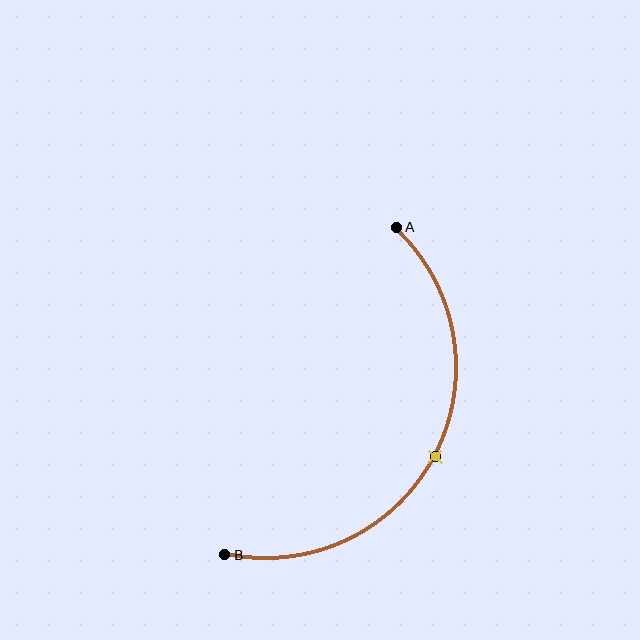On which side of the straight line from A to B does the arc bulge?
The arc bulges to the right of the straight line connecting A and B.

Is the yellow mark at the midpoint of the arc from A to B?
Yes. The yellow mark lies on the arc at equal arc-length from both A and B — it is the arc midpoint.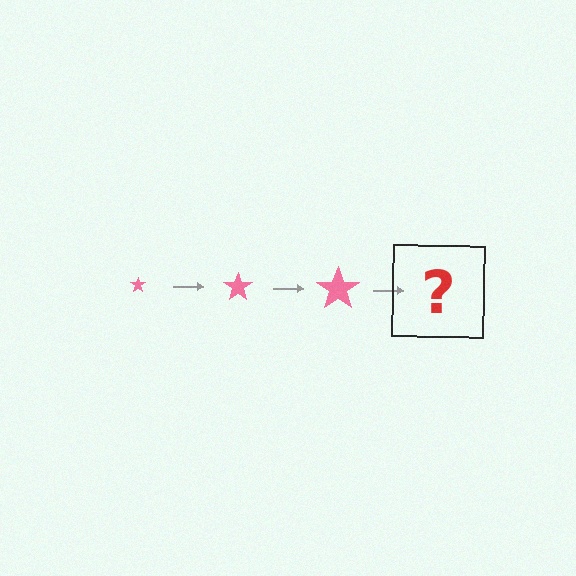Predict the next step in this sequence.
The next step is a pink star, larger than the previous one.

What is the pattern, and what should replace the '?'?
The pattern is that the star gets progressively larger each step. The '?' should be a pink star, larger than the previous one.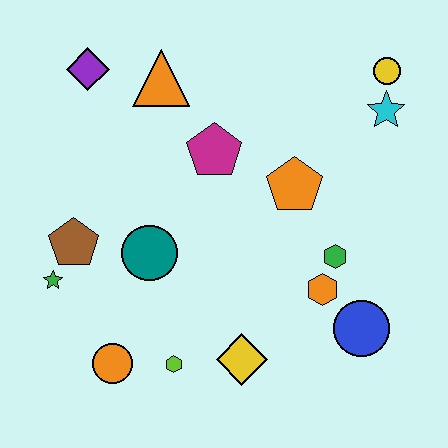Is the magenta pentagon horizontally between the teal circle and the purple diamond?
No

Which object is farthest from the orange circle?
The yellow circle is farthest from the orange circle.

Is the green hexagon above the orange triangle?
No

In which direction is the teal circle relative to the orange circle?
The teal circle is above the orange circle.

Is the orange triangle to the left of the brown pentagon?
No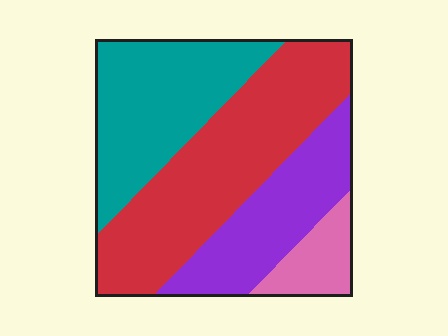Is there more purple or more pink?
Purple.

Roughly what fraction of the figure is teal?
Teal covers around 30% of the figure.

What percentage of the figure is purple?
Purple takes up between a sixth and a third of the figure.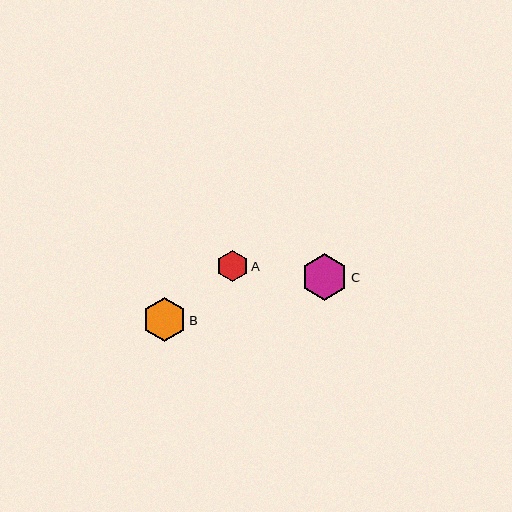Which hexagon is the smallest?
Hexagon A is the smallest with a size of approximately 32 pixels.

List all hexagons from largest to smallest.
From largest to smallest: C, B, A.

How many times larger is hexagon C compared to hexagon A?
Hexagon C is approximately 1.5 times the size of hexagon A.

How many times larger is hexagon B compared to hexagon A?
Hexagon B is approximately 1.4 times the size of hexagon A.